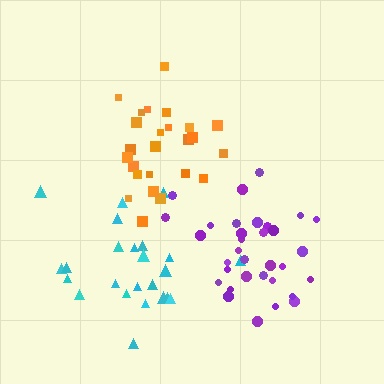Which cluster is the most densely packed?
Orange.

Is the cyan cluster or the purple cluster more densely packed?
Purple.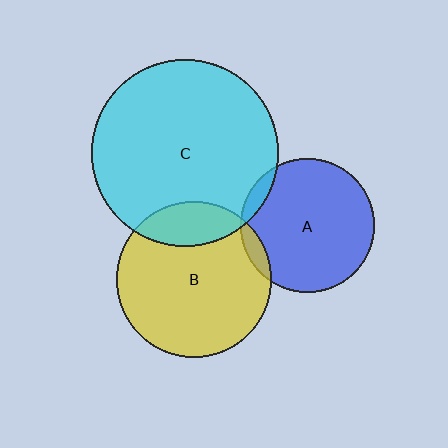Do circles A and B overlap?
Yes.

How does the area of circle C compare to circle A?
Approximately 1.9 times.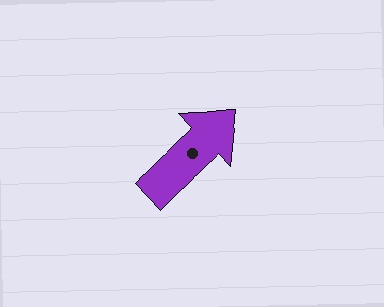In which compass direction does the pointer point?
Northeast.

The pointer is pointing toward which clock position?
Roughly 2 o'clock.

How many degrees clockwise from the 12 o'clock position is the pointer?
Approximately 46 degrees.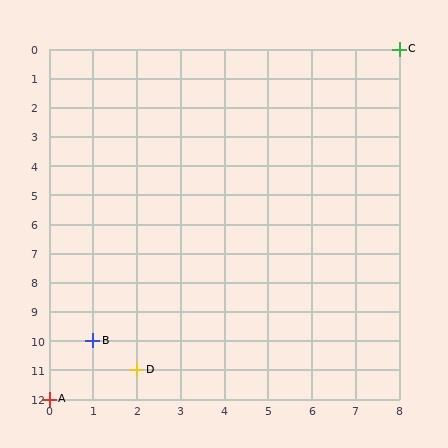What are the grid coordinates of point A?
Point A is at grid coordinates (0, 12).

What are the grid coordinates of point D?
Point D is at grid coordinates (2, 11).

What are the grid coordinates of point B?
Point B is at grid coordinates (1, 10).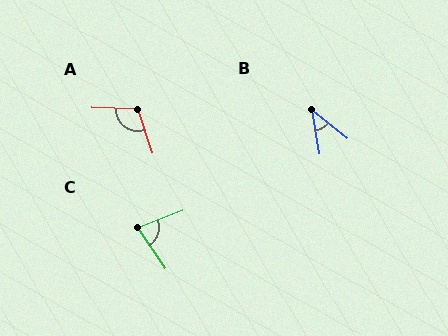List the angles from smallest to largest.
B (42°), C (77°), A (111°).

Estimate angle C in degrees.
Approximately 77 degrees.